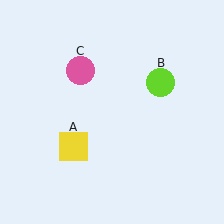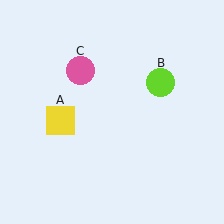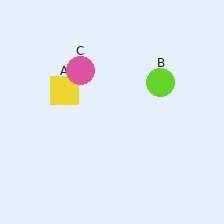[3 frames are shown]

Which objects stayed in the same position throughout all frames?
Lime circle (object B) and pink circle (object C) remained stationary.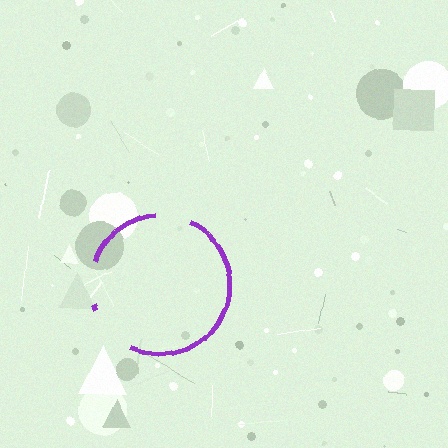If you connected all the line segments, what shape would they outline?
They would outline a circle.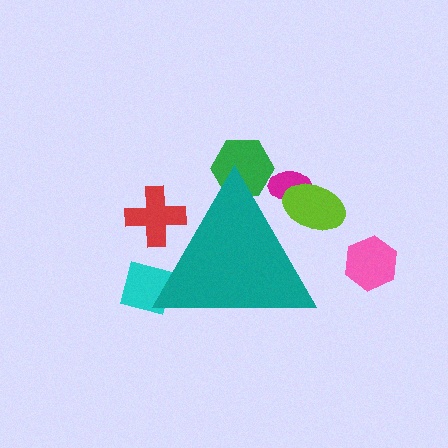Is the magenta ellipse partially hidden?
Yes, the magenta ellipse is partially hidden behind the teal triangle.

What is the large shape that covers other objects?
A teal triangle.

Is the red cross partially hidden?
Yes, the red cross is partially hidden behind the teal triangle.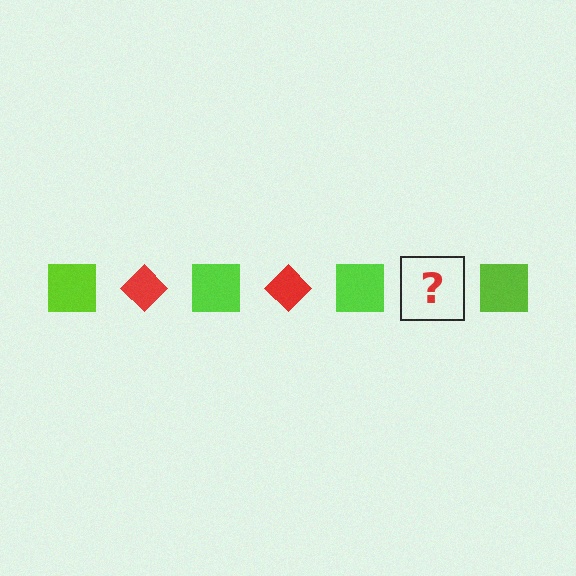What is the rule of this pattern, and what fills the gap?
The rule is that the pattern alternates between lime square and red diamond. The gap should be filled with a red diamond.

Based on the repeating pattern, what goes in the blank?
The blank should be a red diamond.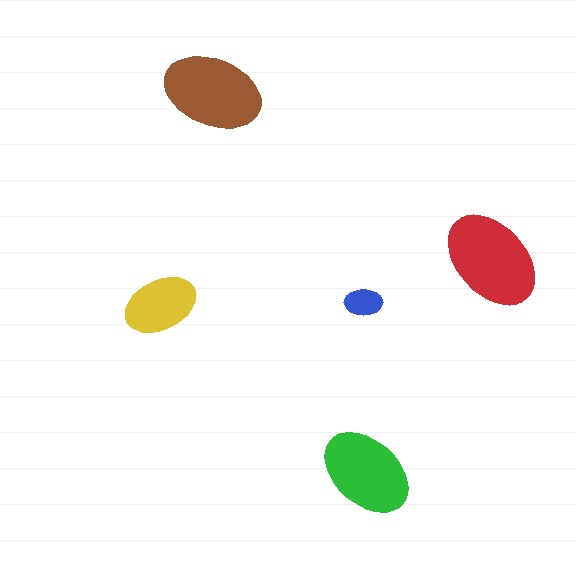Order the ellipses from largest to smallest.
the red one, the brown one, the green one, the yellow one, the blue one.